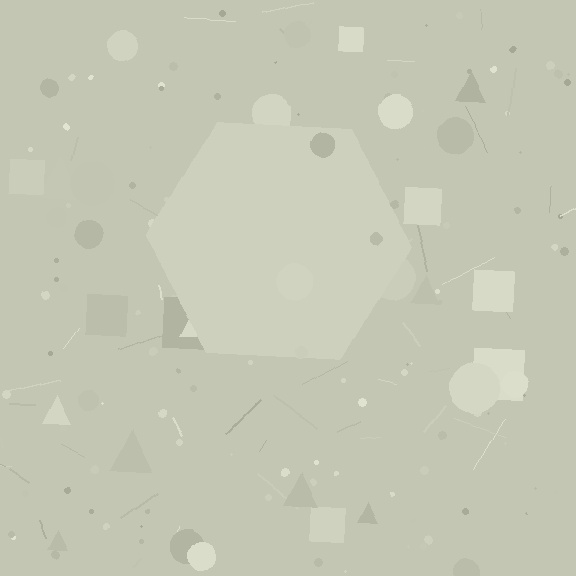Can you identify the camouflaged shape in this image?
The camouflaged shape is a hexagon.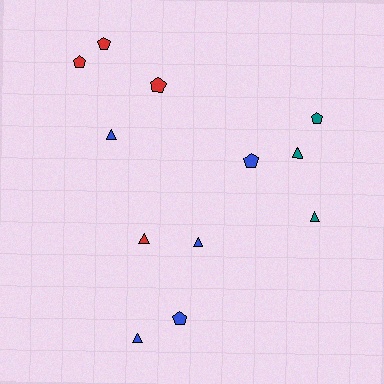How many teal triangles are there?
There are 2 teal triangles.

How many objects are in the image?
There are 12 objects.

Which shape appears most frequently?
Pentagon, with 6 objects.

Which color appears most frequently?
Blue, with 5 objects.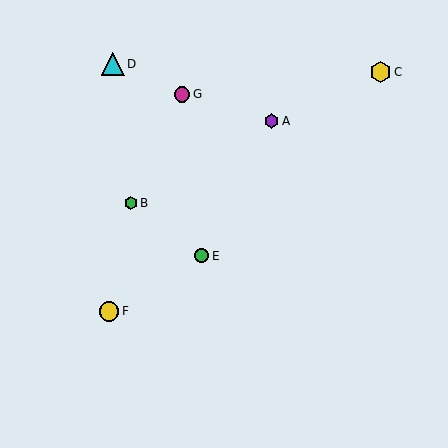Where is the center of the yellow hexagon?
The center of the yellow hexagon is at (381, 72).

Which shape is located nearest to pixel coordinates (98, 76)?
The cyan triangle (labeled D) at (113, 64) is nearest to that location.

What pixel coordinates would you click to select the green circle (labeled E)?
Click at (202, 256) to select the green circle E.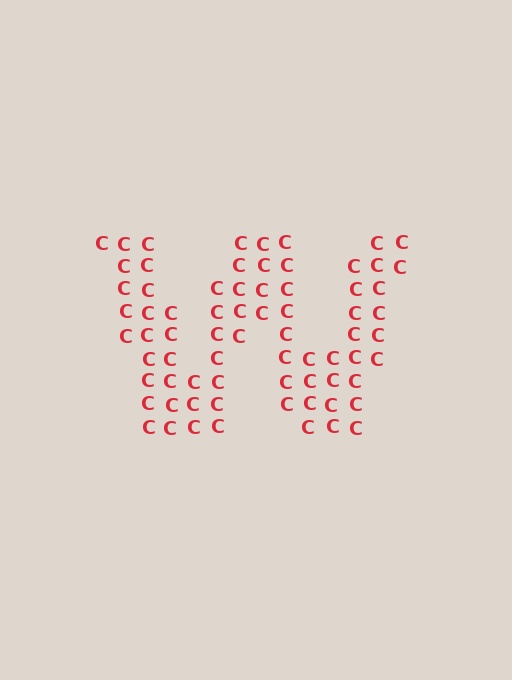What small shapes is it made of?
It is made of small letter C's.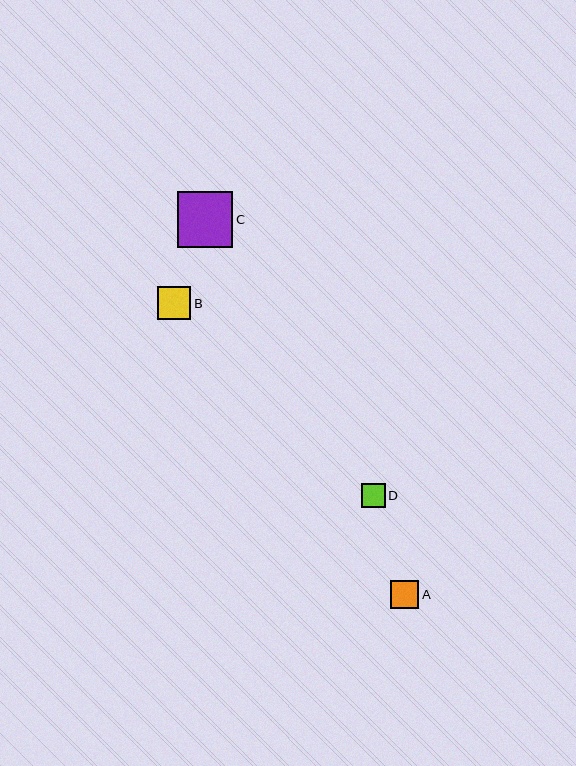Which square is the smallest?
Square D is the smallest with a size of approximately 24 pixels.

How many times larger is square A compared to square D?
Square A is approximately 1.2 times the size of square D.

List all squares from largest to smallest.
From largest to smallest: C, B, A, D.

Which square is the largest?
Square C is the largest with a size of approximately 56 pixels.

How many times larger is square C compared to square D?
Square C is approximately 2.3 times the size of square D.